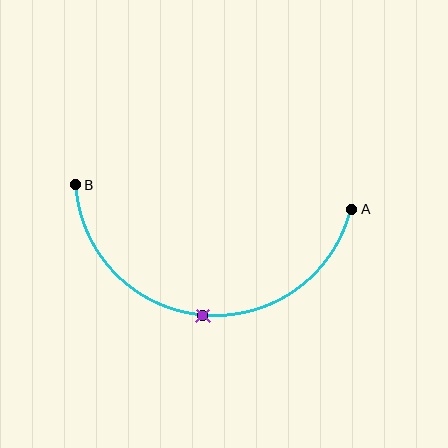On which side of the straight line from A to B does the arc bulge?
The arc bulges below the straight line connecting A and B.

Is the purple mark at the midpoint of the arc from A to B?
Yes. The purple mark lies on the arc at equal arc-length from both A and B — it is the arc midpoint.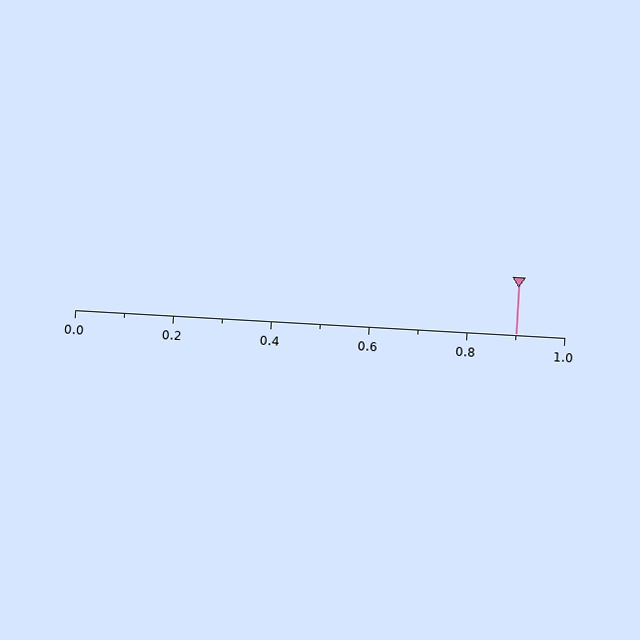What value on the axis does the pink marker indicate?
The marker indicates approximately 0.9.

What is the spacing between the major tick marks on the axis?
The major ticks are spaced 0.2 apart.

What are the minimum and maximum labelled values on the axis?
The axis runs from 0.0 to 1.0.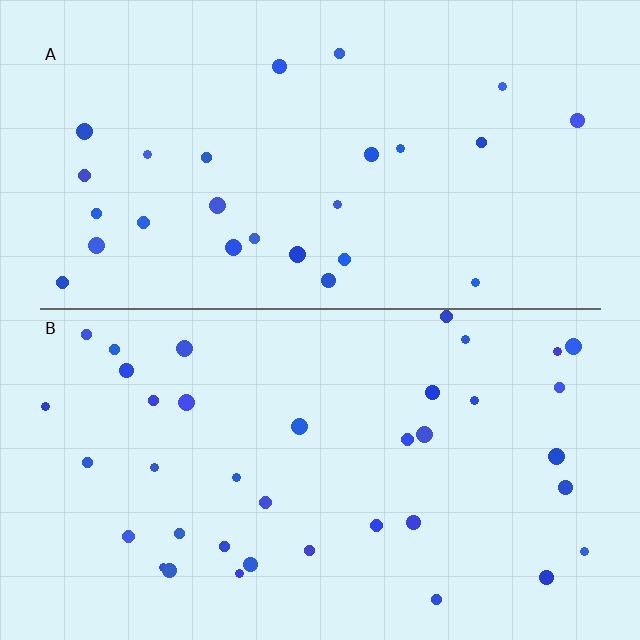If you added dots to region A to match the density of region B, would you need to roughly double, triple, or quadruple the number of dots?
Approximately double.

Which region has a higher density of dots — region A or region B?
B (the bottom).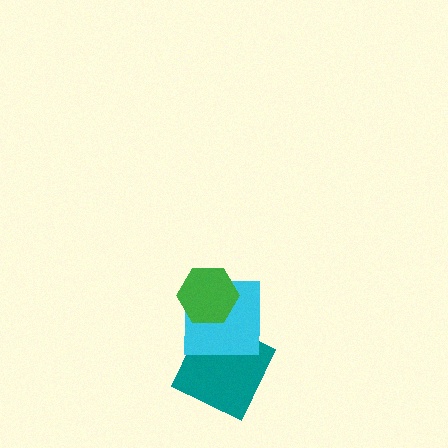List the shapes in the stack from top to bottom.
From top to bottom: the green hexagon, the cyan square, the teal square.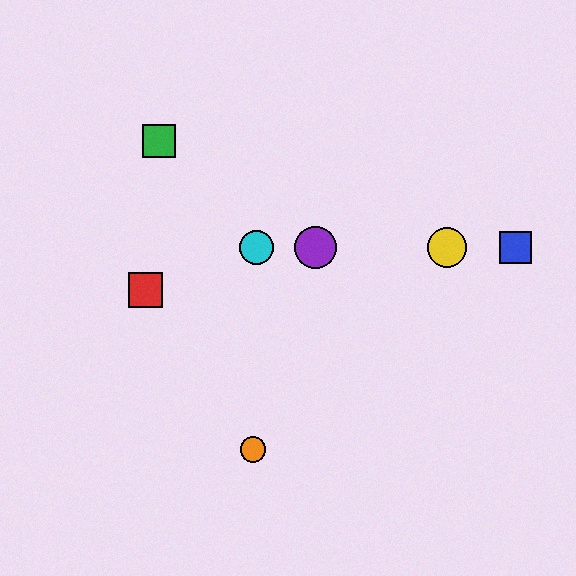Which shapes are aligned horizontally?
The blue square, the yellow circle, the purple circle, the cyan circle are aligned horizontally.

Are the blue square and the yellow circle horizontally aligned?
Yes, both are at y≈247.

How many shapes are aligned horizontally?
4 shapes (the blue square, the yellow circle, the purple circle, the cyan circle) are aligned horizontally.